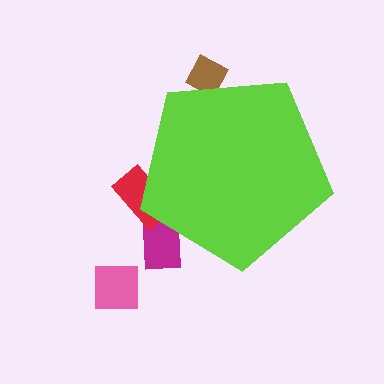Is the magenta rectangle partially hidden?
Yes, the magenta rectangle is partially hidden behind the lime pentagon.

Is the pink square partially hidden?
No, the pink square is fully visible.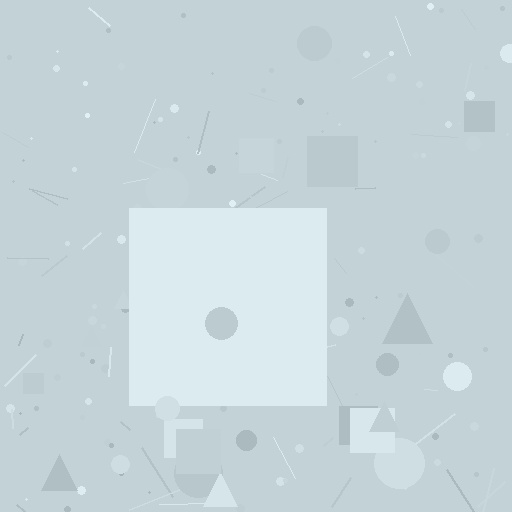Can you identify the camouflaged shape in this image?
The camouflaged shape is a square.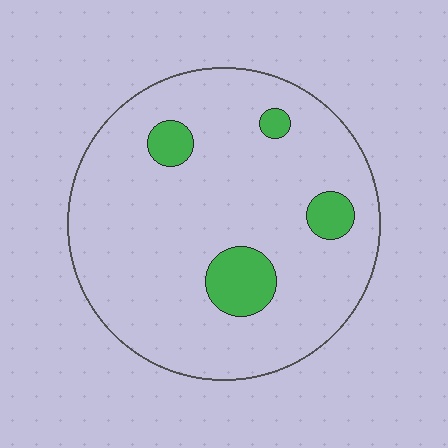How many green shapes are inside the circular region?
4.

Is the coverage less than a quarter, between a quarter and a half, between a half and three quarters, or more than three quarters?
Less than a quarter.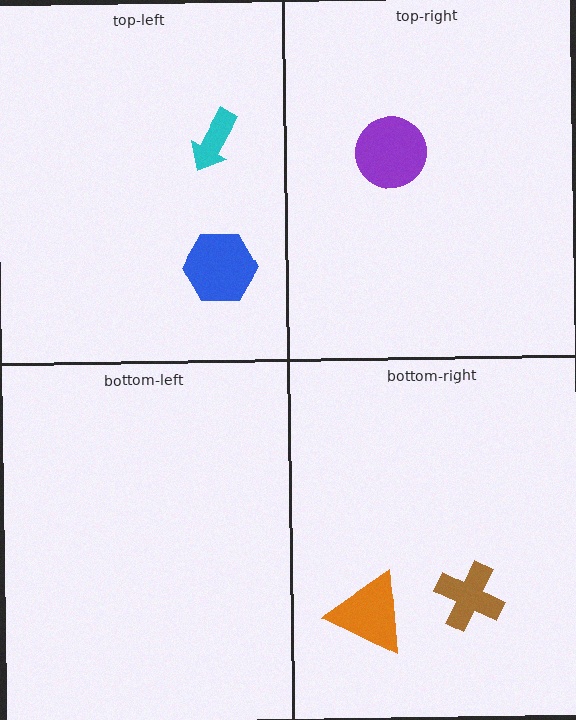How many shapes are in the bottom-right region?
2.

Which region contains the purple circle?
The top-right region.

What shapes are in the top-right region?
The purple circle.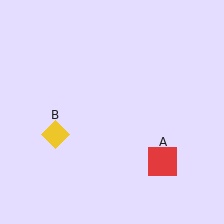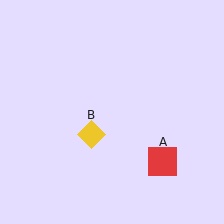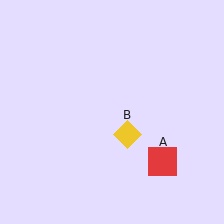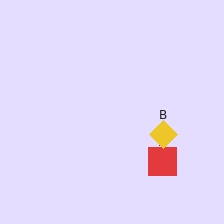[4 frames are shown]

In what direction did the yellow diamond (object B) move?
The yellow diamond (object B) moved right.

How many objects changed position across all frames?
1 object changed position: yellow diamond (object B).